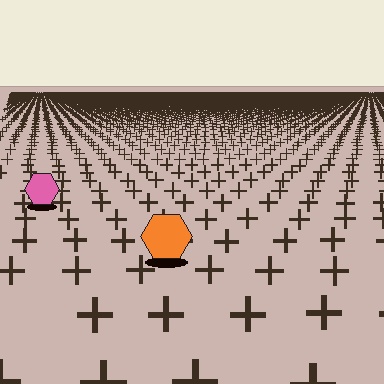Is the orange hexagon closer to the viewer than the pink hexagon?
Yes. The orange hexagon is closer — you can tell from the texture gradient: the ground texture is coarser near it.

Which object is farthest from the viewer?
The pink hexagon is farthest from the viewer. It appears smaller and the ground texture around it is denser.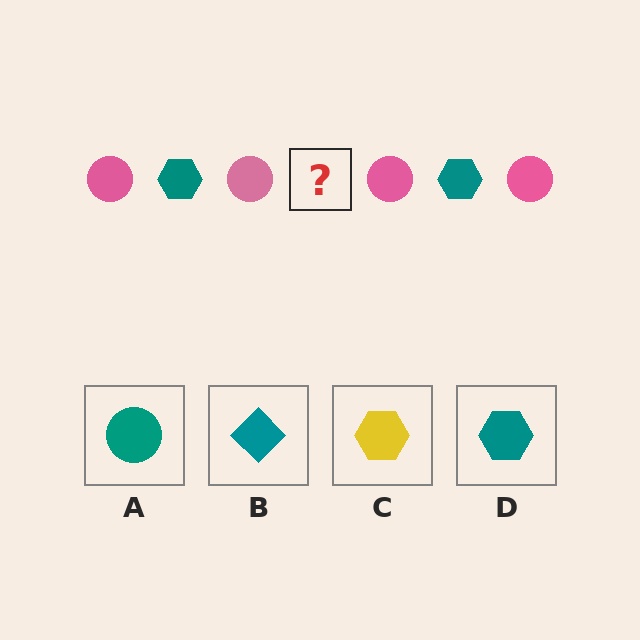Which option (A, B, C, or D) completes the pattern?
D.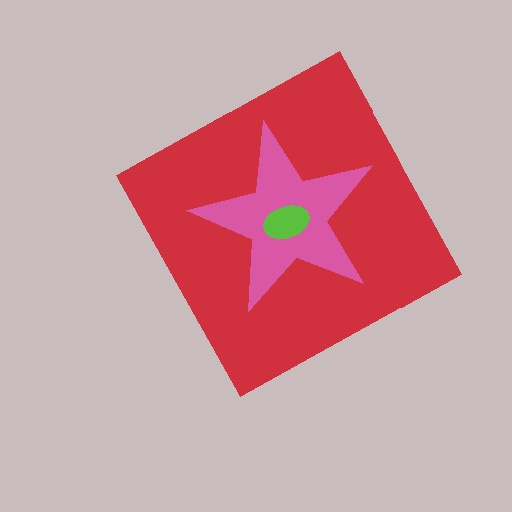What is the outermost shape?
The red diamond.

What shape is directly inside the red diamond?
The pink star.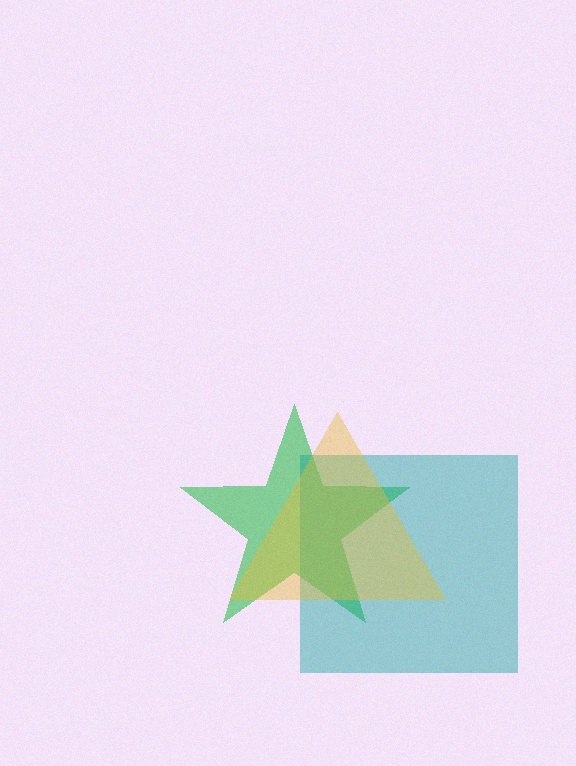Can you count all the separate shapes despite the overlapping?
Yes, there are 3 separate shapes.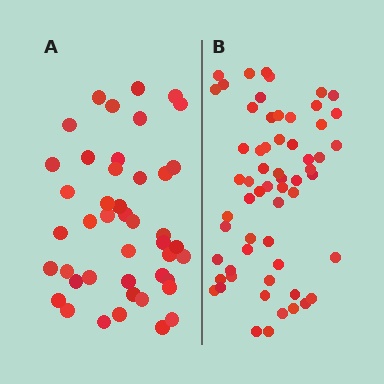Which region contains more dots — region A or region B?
Region B (the right region) has more dots.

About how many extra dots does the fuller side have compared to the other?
Region B has approximately 15 more dots than region A.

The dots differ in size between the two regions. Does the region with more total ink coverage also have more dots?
No. Region A has more total ink coverage because its dots are larger, but region B actually contains more individual dots. Total area can be misleading — the number of items is what matters here.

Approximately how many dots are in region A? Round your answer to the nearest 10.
About 40 dots. (The exact count is 44, which rounds to 40.)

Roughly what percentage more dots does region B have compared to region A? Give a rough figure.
About 35% more.